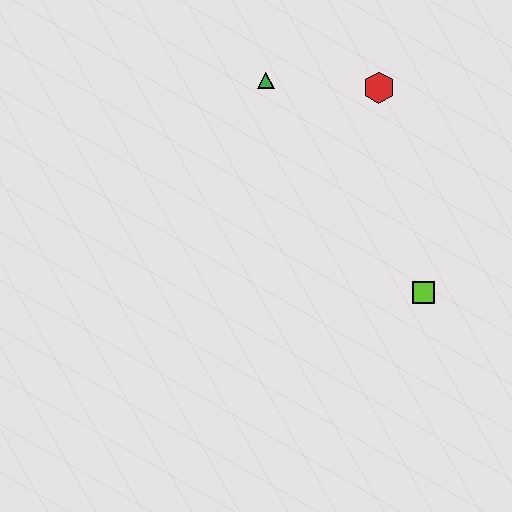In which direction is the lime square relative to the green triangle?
The lime square is below the green triangle.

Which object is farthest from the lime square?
The green triangle is farthest from the lime square.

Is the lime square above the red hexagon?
No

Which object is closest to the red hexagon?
The green triangle is closest to the red hexagon.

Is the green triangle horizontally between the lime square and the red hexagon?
No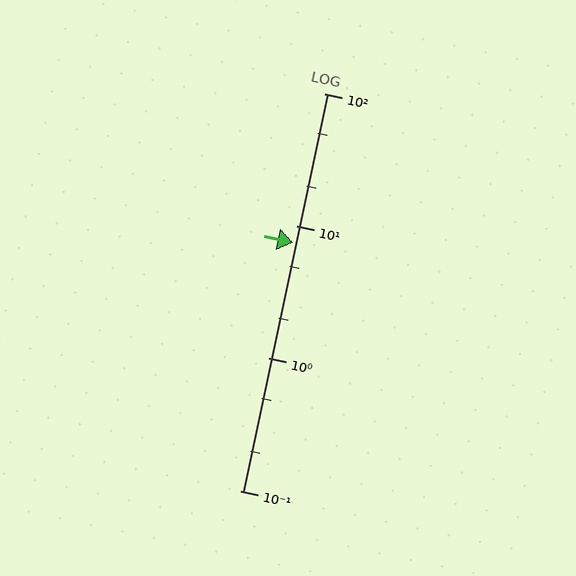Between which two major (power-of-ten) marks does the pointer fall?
The pointer is between 1 and 10.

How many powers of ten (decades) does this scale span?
The scale spans 3 decades, from 0.1 to 100.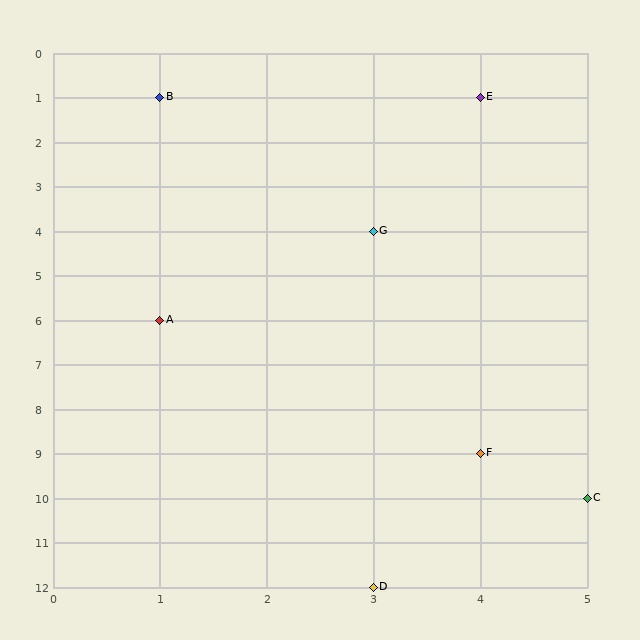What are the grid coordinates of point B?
Point B is at grid coordinates (1, 1).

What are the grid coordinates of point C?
Point C is at grid coordinates (5, 10).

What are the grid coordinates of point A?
Point A is at grid coordinates (1, 6).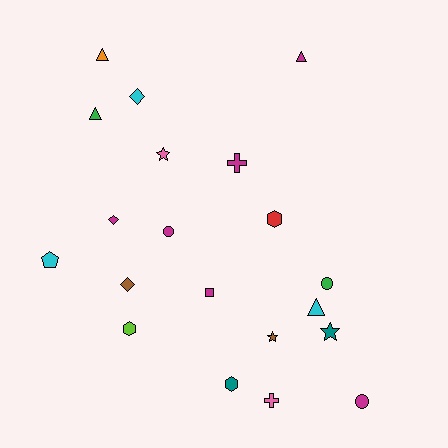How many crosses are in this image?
There are 2 crosses.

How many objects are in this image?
There are 20 objects.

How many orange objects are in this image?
There is 1 orange object.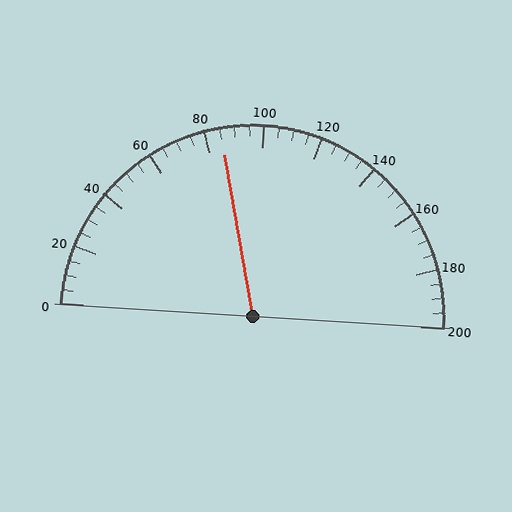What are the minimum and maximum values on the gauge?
The gauge ranges from 0 to 200.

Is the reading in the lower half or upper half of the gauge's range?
The reading is in the lower half of the range (0 to 200).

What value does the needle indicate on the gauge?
The needle indicates approximately 85.